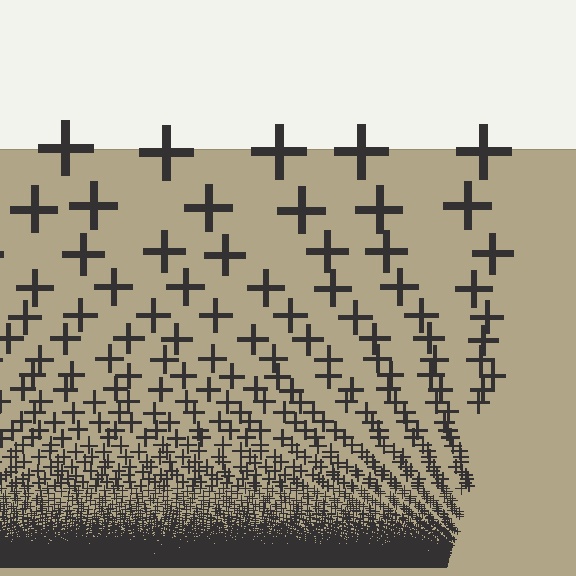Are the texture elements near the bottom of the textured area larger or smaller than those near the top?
Smaller. The gradient is inverted — elements near the bottom are smaller and denser.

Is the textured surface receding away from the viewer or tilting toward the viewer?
The surface appears to tilt toward the viewer. Texture elements get larger and sparser toward the top.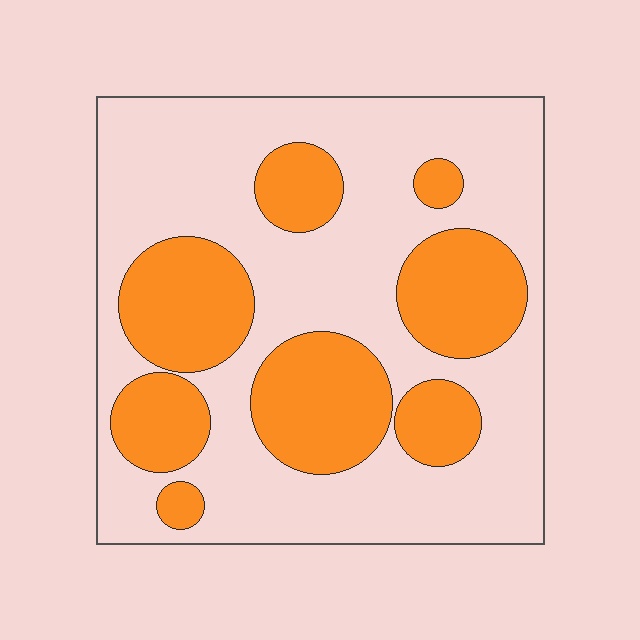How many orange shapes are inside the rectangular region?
8.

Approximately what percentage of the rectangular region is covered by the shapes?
Approximately 35%.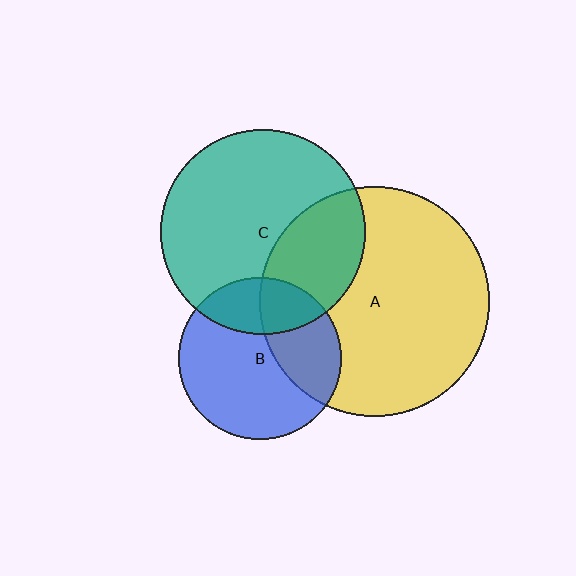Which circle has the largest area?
Circle A (yellow).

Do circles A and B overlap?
Yes.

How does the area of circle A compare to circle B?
Approximately 2.0 times.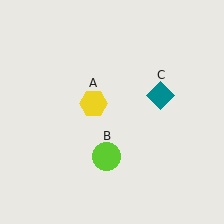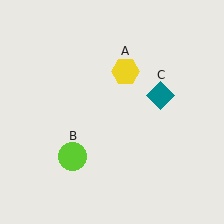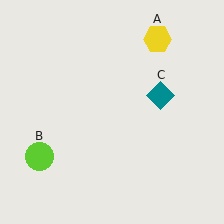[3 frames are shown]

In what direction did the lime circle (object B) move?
The lime circle (object B) moved left.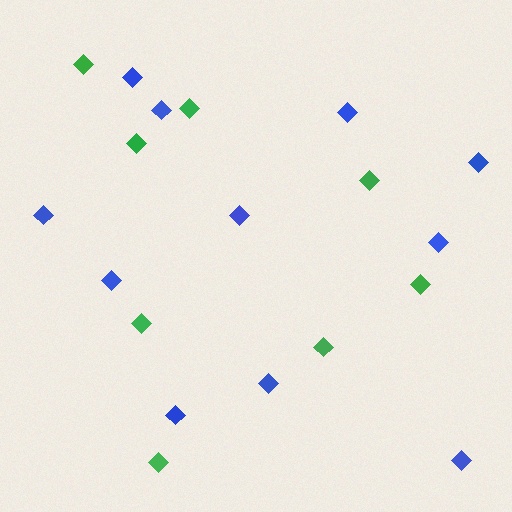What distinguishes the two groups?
There are 2 groups: one group of blue diamonds (11) and one group of green diamonds (8).